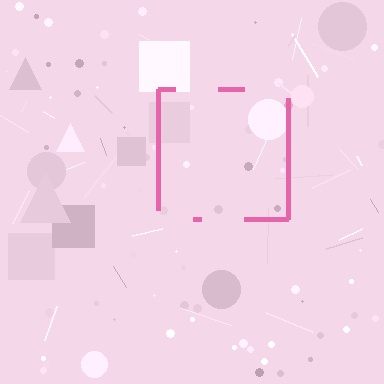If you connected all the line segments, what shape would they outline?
They would outline a square.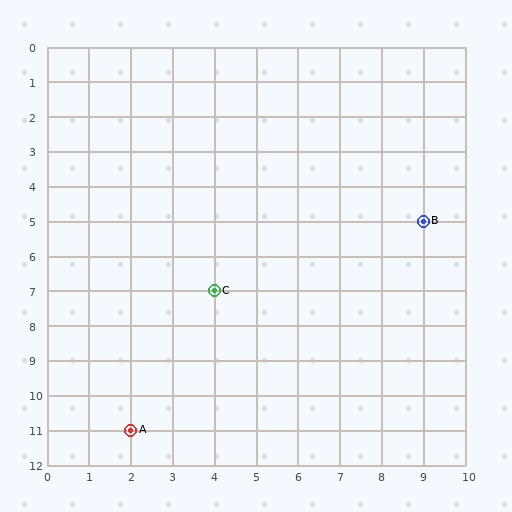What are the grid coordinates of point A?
Point A is at grid coordinates (2, 11).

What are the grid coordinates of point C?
Point C is at grid coordinates (4, 7).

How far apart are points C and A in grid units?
Points C and A are 2 columns and 4 rows apart (about 4.5 grid units diagonally).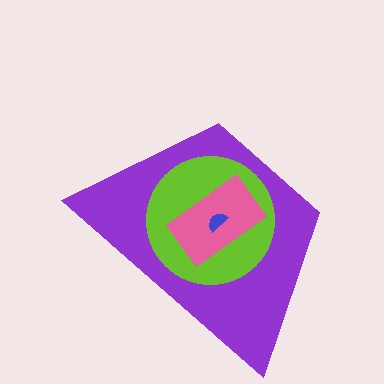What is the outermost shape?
The purple trapezoid.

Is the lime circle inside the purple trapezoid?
Yes.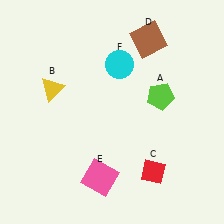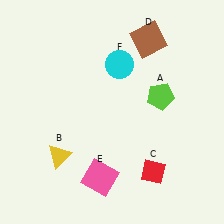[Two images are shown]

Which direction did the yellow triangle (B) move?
The yellow triangle (B) moved down.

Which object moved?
The yellow triangle (B) moved down.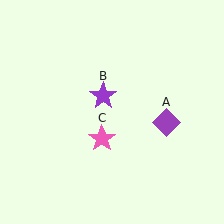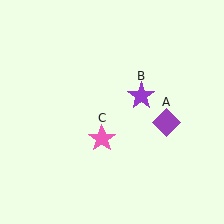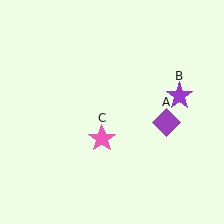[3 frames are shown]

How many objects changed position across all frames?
1 object changed position: purple star (object B).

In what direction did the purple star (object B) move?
The purple star (object B) moved right.